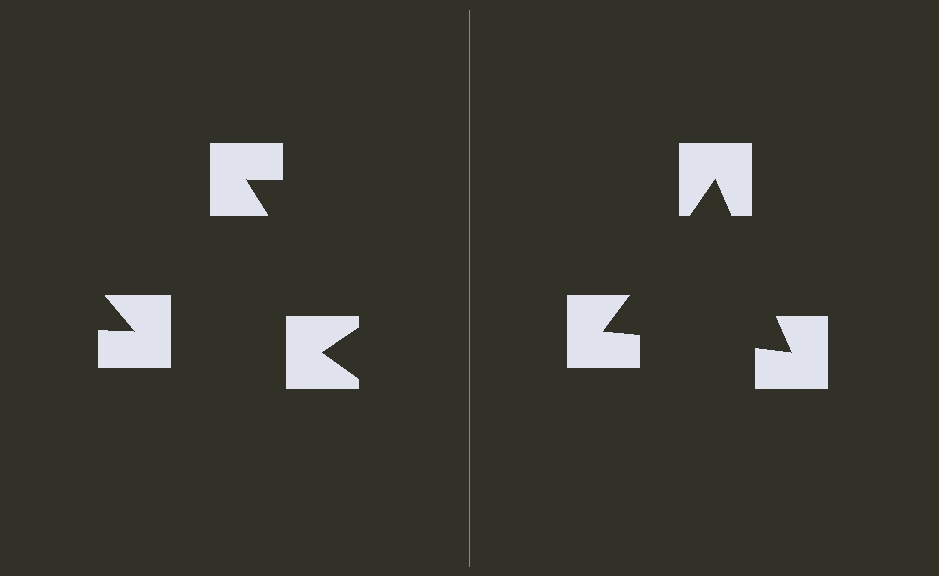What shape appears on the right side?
An illusory triangle.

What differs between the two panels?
The notched squares are positioned identically on both sides; only the wedge orientations differ. On the right they align to a triangle; on the left they are misaligned.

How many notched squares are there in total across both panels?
6 — 3 on each side.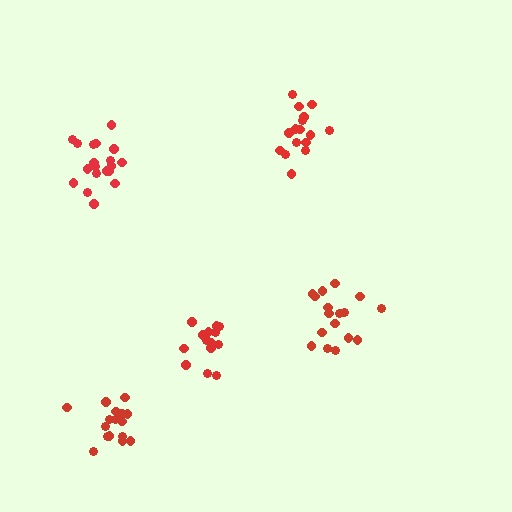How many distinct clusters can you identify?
There are 5 distinct clusters.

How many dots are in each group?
Group 1: 16 dots, Group 2: 19 dots, Group 3: 17 dots, Group 4: 15 dots, Group 5: 16 dots (83 total).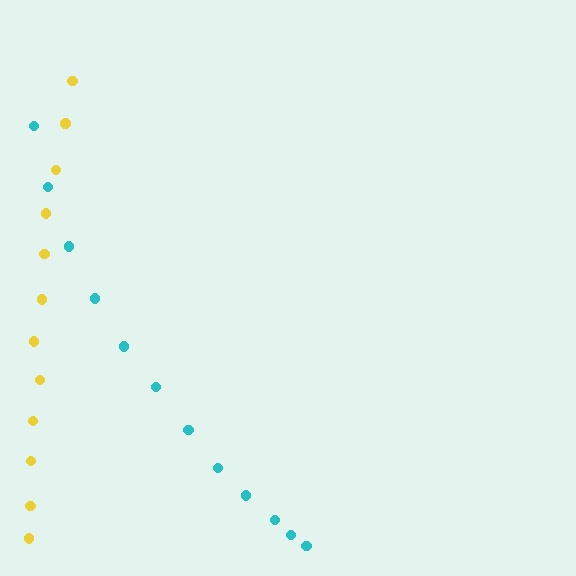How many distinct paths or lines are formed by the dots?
There are 2 distinct paths.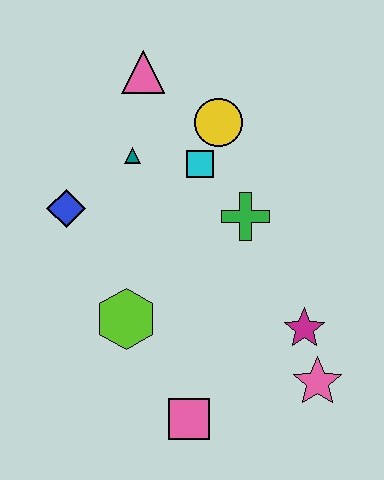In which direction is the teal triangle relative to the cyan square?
The teal triangle is to the left of the cyan square.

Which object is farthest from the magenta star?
The pink triangle is farthest from the magenta star.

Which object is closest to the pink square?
The lime hexagon is closest to the pink square.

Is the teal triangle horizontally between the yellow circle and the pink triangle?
No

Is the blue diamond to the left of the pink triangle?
Yes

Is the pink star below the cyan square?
Yes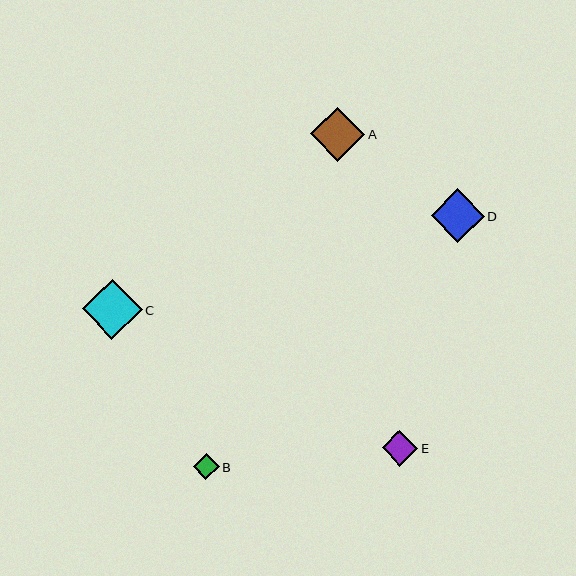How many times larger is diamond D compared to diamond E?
Diamond D is approximately 1.5 times the size of diamond E.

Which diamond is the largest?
Diamond C is the largest with a size of approximately 60 pixels.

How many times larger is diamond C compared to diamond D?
Diamond C is approximately 1.1 times the size of diamond D.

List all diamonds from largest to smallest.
From largest to smallest: C, A, D, E, B.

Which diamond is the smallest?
Diamond B is the smallest with a size of approximately 26 pixels.